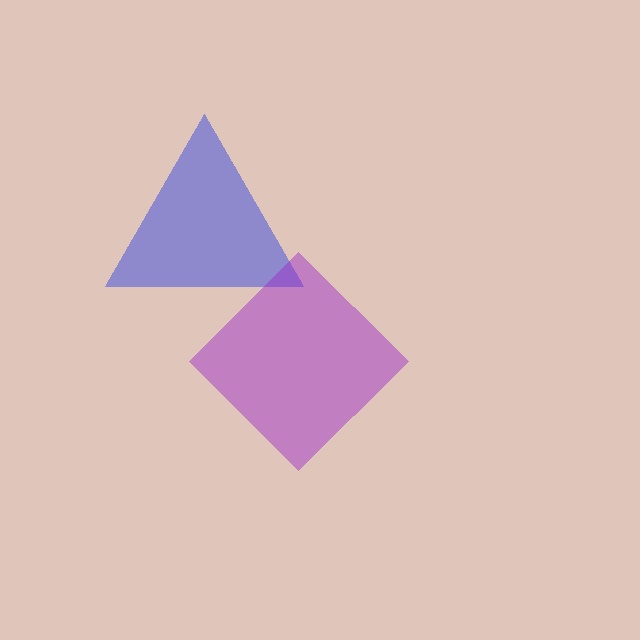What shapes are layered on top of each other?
The layered shapes are: a blue triangle, a purple diamond.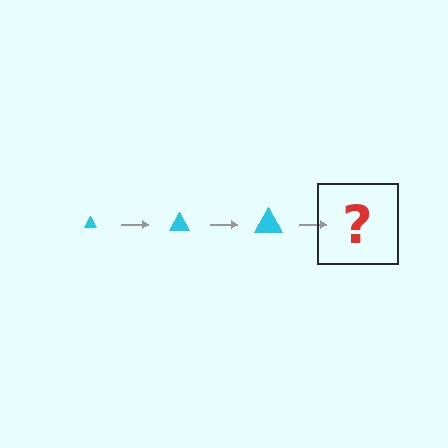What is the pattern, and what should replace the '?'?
The pattern is that the triangle gets progressively larger each step. The '?' should be a cyan triangle, larger than the previous one.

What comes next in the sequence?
The next element should be a cyan triangle, larger than the previous one.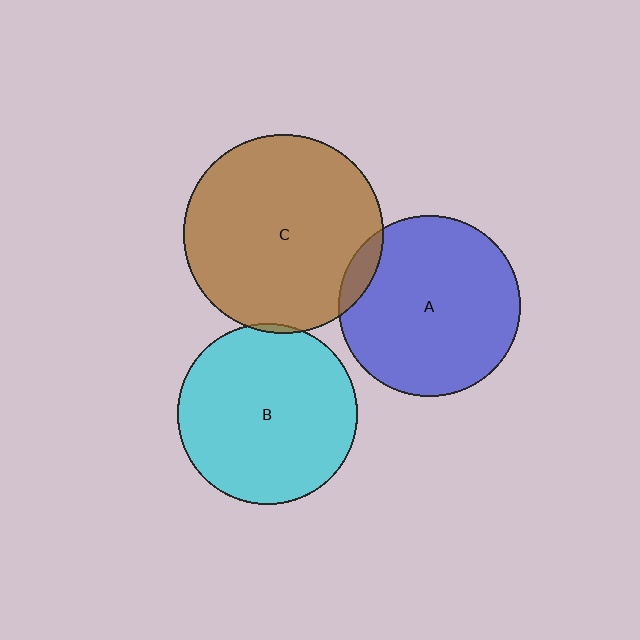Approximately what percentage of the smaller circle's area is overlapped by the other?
Approximately 5%.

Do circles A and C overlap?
Yes.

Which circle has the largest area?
Circle C (brown).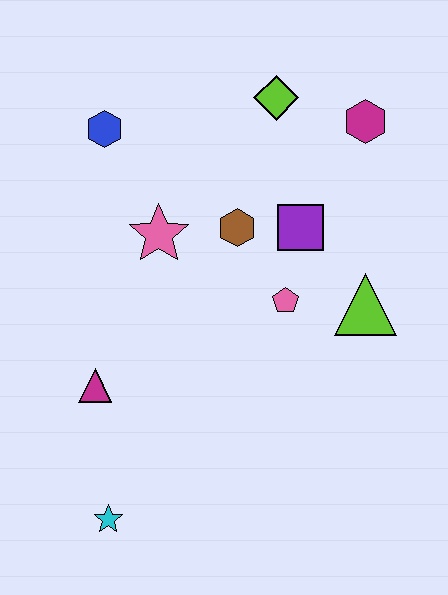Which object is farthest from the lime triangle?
The cyan star is farthest from the lime triangle.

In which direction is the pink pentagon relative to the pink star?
The pink pentagon is to the right of the pink star.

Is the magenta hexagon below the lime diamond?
Yes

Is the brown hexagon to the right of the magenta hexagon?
No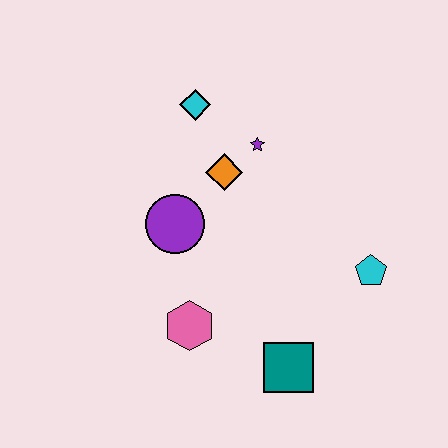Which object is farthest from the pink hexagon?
The cyan diamond is farthest from the pink hexagon.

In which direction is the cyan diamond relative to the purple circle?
The cyan diamond is above the purple circle.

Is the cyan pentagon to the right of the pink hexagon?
Yes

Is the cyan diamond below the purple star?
No